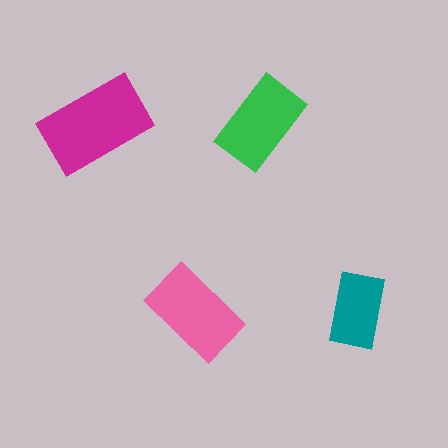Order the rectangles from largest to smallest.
the magenta one, the pink one, the green one, the teal one.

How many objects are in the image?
There are 4 objects in the image.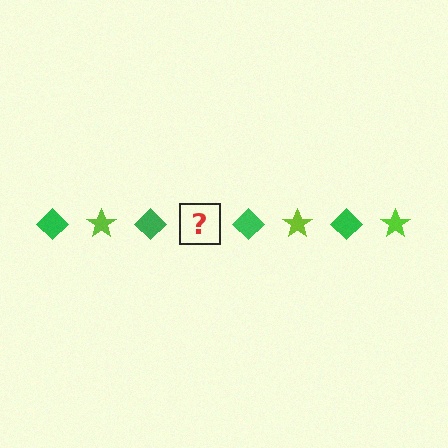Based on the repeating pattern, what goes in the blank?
The blank should be a lime star.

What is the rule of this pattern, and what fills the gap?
The rule is that the pattern alternates between green diamond and lime star. The gap should be filled with a lime star.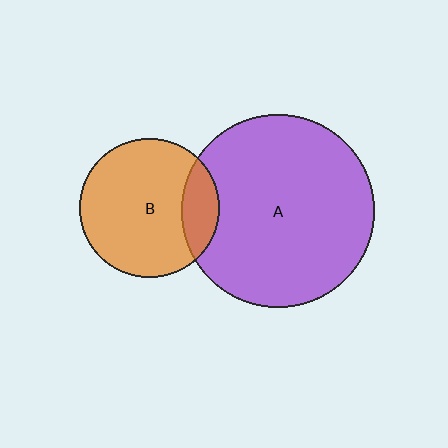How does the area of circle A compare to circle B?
Approximately 1.9 times.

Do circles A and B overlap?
Yes.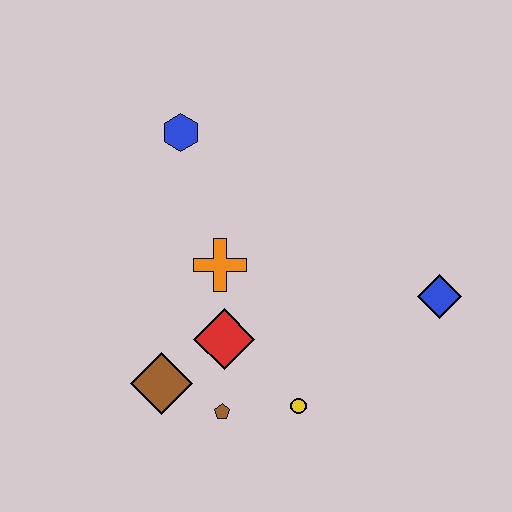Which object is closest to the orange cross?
The red diamond is closest to the orange cross.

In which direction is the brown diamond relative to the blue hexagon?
The brown diamond is below the blue hexagon.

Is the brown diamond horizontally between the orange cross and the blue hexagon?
No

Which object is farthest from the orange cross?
The blue diamond is farthest from the orange cross.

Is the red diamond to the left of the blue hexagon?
No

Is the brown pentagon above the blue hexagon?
No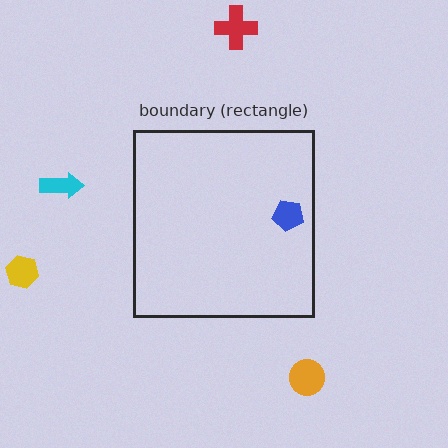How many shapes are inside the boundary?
1 inside, 4 outside.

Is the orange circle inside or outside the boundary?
Outside.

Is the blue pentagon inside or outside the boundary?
Inside.